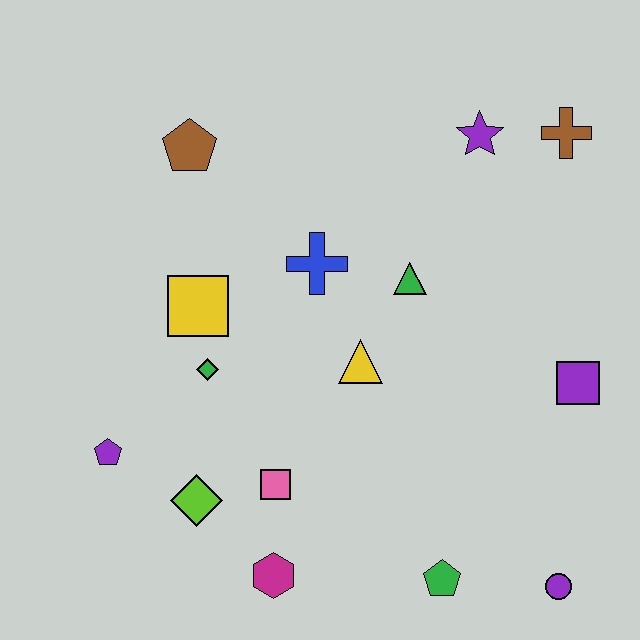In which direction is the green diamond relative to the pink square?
The green diamond is above the pink square.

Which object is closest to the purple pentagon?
The lime diamond is closest to the purple pentagon.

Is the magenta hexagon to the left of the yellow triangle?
Yes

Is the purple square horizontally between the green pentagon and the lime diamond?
No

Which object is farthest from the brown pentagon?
The purple circle is farthest from the brown pentagon.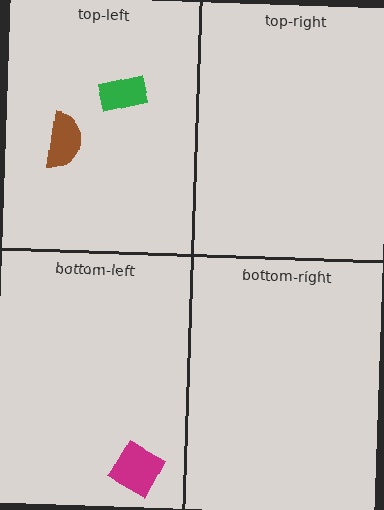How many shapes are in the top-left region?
2.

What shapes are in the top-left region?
The brown semicircle, the green rectangle.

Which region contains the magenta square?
The bottom-left region.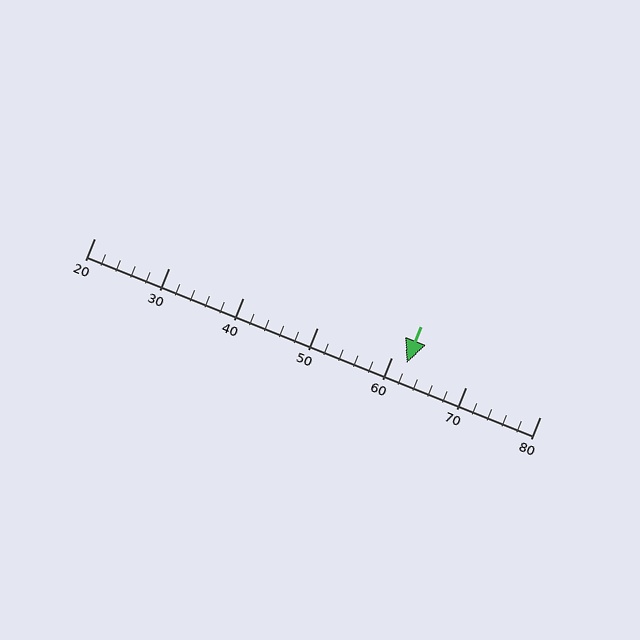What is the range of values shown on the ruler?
The ruler shows values from 20 to 80.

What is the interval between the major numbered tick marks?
The major tick marks are spaced 10 units apart.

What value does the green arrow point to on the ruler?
The green arrow points to approximately 62.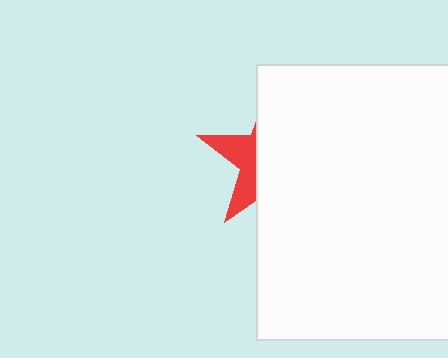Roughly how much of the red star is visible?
A small part of it is visible (roughly 31%).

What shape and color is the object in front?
The object in front is a white rectangle.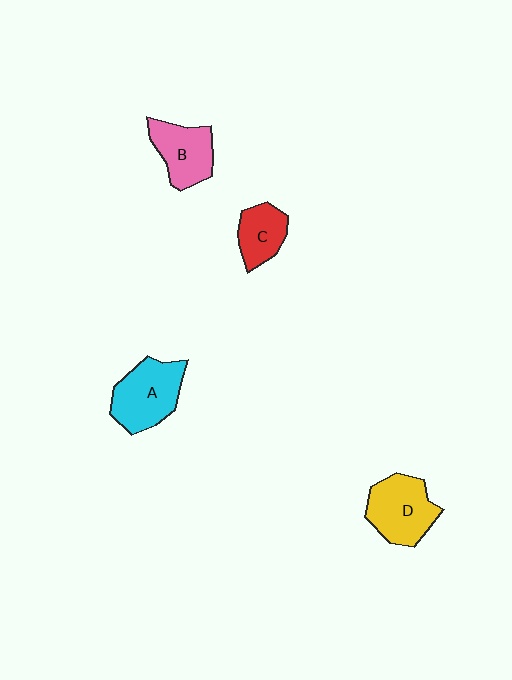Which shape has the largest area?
Shape A (cyan).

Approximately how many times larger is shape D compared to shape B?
Approximately 1.2 times.